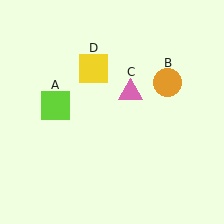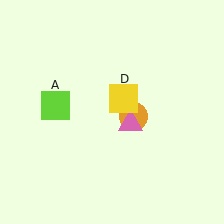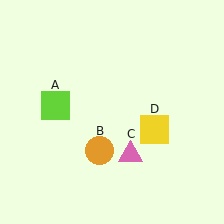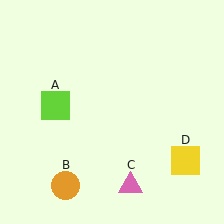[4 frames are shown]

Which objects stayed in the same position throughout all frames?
Lime square (object A) remained stationary.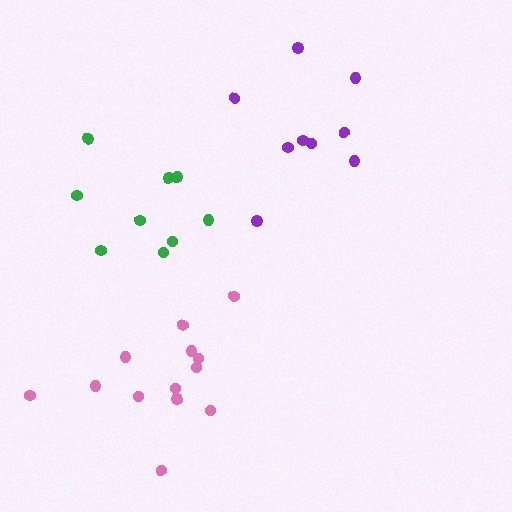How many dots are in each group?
Group 1: 9 dots, Group 2: 9 dots, Group 3: 13 dots (31 total).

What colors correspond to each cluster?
The clusters are colored: purple, green, pink.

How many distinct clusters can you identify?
There are 3 distinct clusters.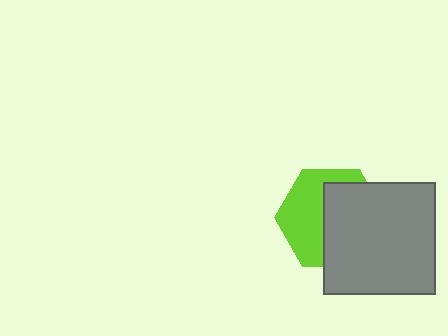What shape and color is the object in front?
The object in front is a gray square.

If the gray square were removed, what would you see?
You would see the complete lime hexagon.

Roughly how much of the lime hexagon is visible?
About half of it is visible (roughly 47%).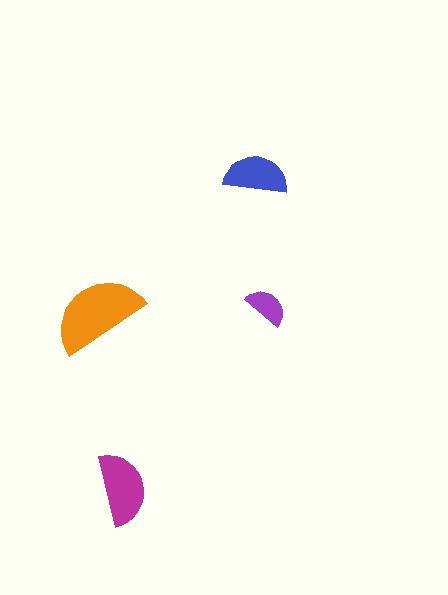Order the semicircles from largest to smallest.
the orange one, the magenta one, the blue one, the purple one.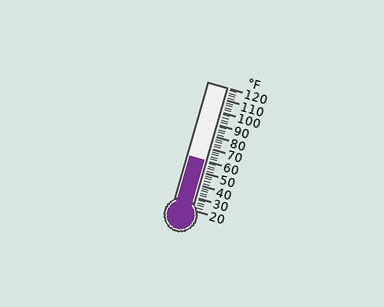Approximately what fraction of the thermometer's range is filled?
The thermometer is filled to approximately 40% of its range.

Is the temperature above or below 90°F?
The temperature is below 90°F.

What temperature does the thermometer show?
The thermometer shows approximately 60°F.